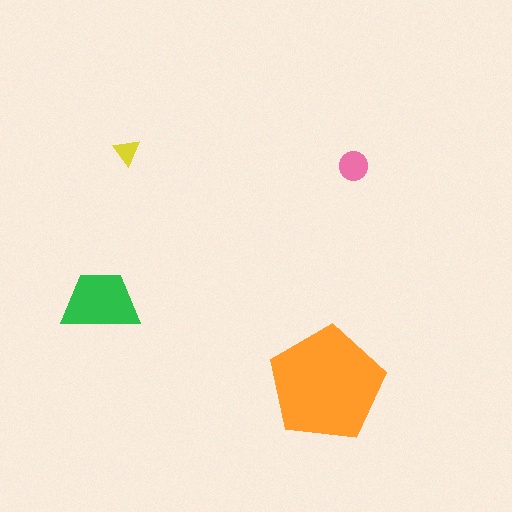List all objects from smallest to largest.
The yellow triangle, the pink circle, the green trapezoid, the orange pentagon.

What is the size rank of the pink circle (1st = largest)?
3rd.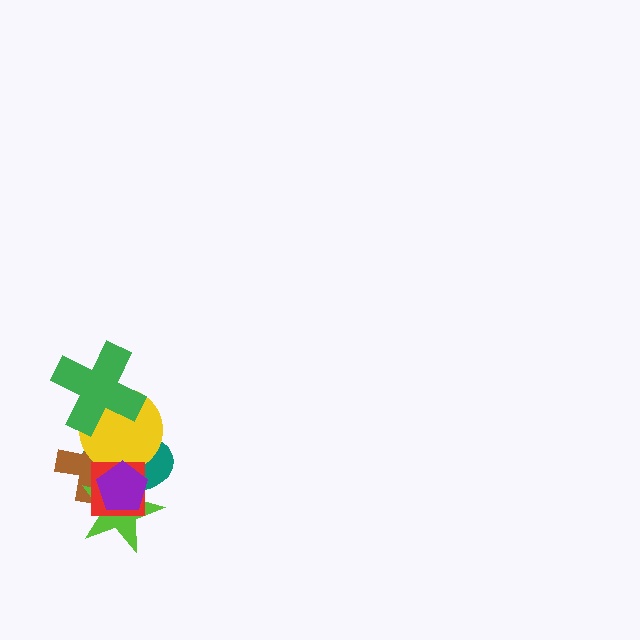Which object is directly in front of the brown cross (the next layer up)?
The yellow circle is directly in front of the brown cross.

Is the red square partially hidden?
Yes, it is partially covered by another shape.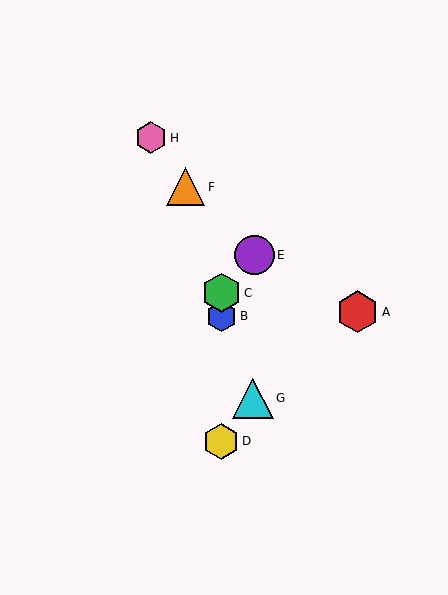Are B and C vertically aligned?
Yes, both are at x≈221.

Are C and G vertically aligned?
No, C is at x≈221 and G is at x≈253.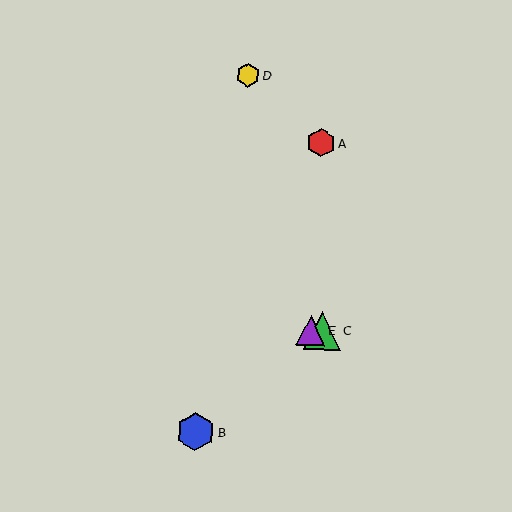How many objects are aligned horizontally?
2 objects (C, E) are aligned horizontally.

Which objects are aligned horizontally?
Objects C, E are aligned horizontally.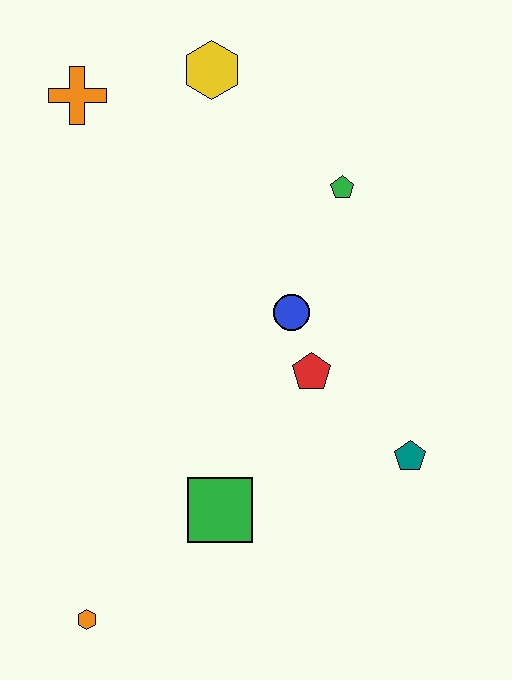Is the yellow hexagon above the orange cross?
Yes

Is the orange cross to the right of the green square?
No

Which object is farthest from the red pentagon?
The orange cross is farthest from the red pentagon.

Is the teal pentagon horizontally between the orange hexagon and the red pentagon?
No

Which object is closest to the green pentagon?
The blue circle is closest to the green pentagon.